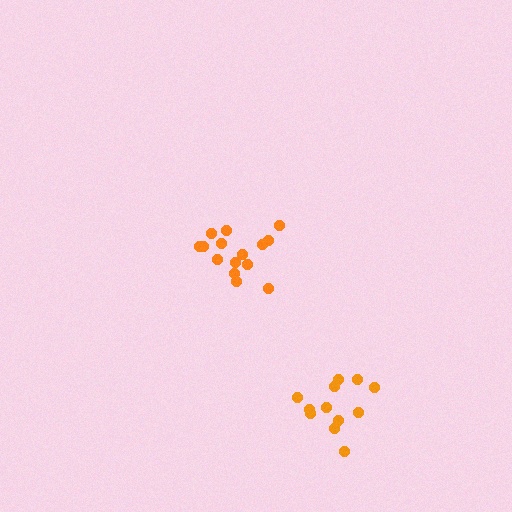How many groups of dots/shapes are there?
There are 2 groups.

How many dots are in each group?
Group 1: 15 dots, Group 2: 12 dots (27 total).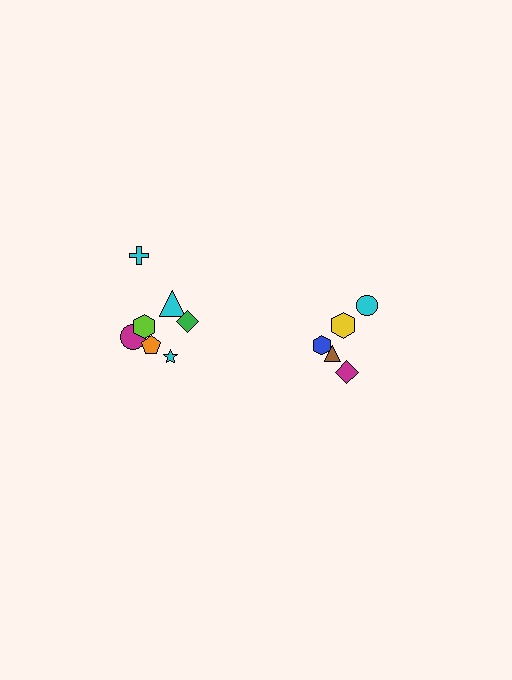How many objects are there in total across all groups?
There are 12 objects.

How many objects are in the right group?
There are 5 objects.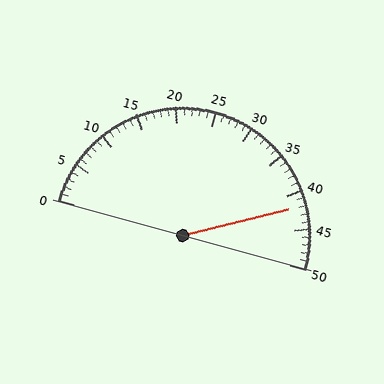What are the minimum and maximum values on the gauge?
The gauge ranges from 0 to 50.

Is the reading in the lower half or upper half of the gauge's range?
The reading is in the upper half of the range (0 to 50).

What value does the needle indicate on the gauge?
The needle indicates approximately 42.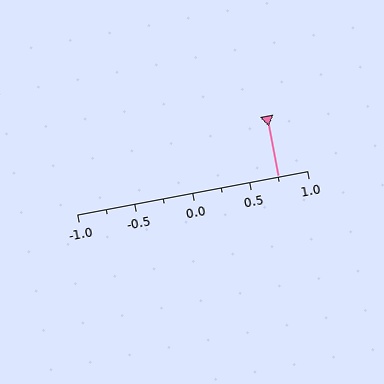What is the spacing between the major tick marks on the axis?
The major ticks are spaced 0.5 apart.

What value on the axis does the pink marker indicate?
The marker indicates approximately 0.75.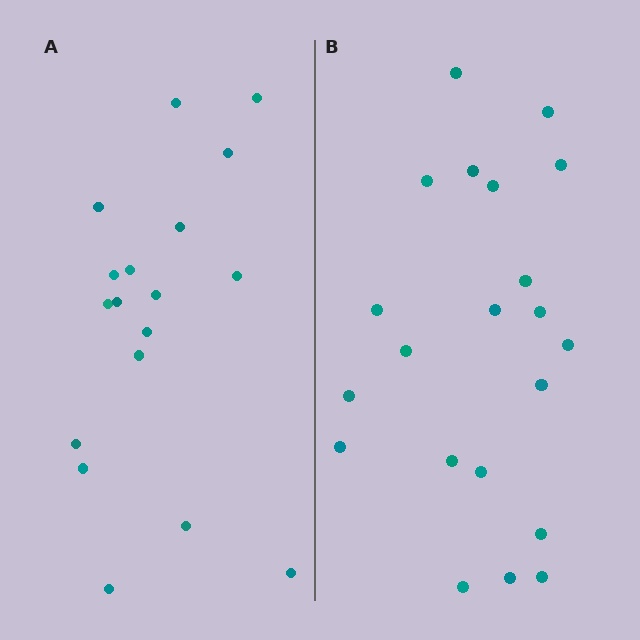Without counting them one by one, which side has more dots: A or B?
Region B (the right region) has more dots.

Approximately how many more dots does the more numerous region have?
Region B has just a few more — roughly 2 or 3 more dots than region A.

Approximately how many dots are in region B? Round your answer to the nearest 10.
About 20 dots. (The exact count is 21, which rounds to 20.)